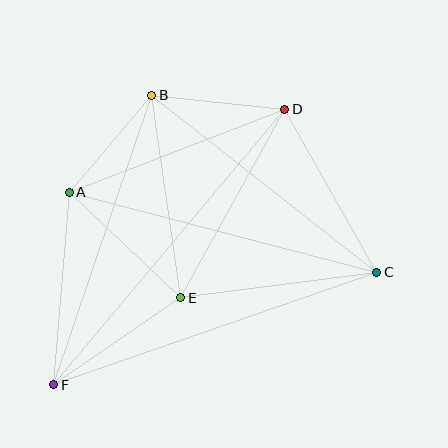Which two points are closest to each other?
Points A and B are closest to each other.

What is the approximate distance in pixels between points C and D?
The distance between C and D is approximately 187 pixels.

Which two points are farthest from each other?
Points D and F are farthest from each other.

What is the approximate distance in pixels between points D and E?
The distance between D and E is approximately 215 pixels.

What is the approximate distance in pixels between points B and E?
The distance between B and E is approximately 205 pixels.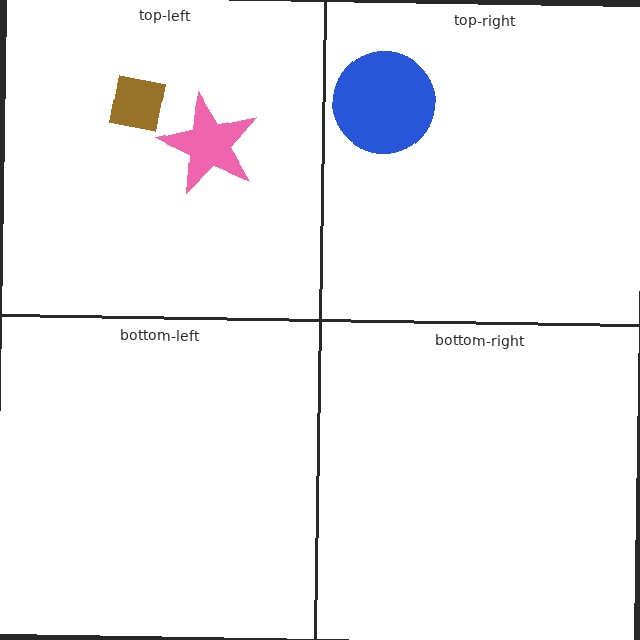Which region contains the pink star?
The top-left region.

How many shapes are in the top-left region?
2.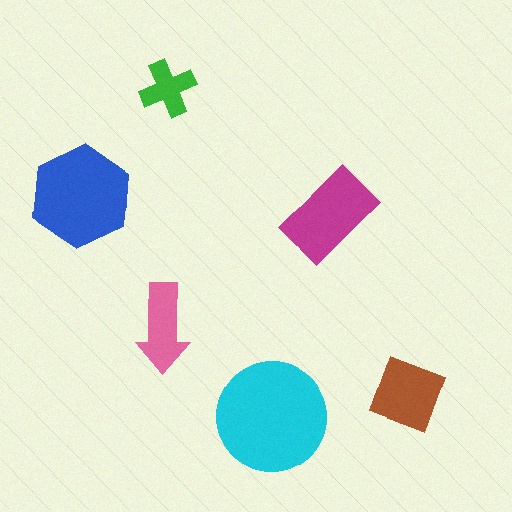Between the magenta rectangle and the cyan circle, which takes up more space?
The cyan circle.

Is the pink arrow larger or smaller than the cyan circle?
Smaller.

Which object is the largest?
The cyan circle.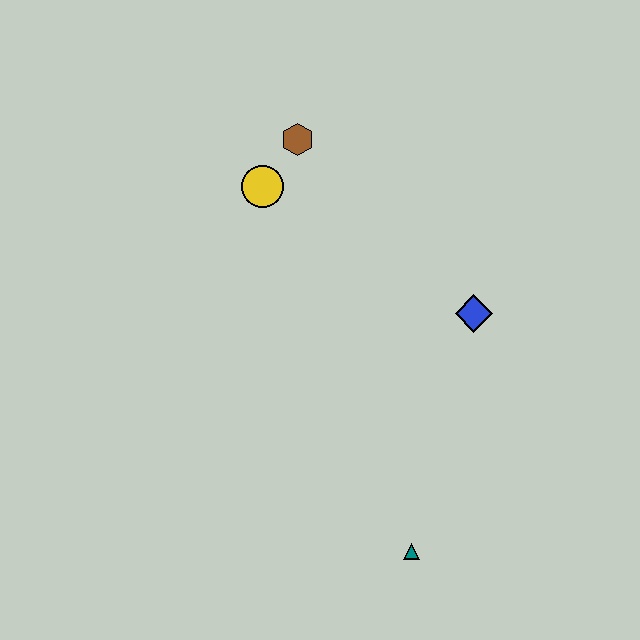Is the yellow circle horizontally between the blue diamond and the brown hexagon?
No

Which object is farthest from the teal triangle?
The brown hexagon is farthest from the teal triangle.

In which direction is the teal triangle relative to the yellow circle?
The teal triangle is below the yellow circle.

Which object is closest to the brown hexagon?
The yellow circle is closest to the brown hexagon.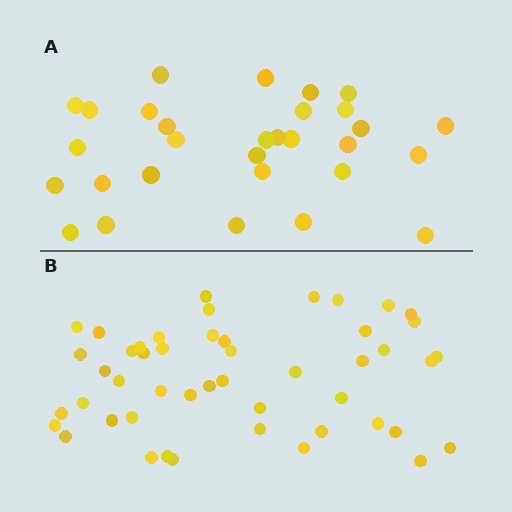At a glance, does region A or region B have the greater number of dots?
Region B (the bottom region) has more dots.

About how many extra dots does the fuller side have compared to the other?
Region B has approximately 20 more dots than region A.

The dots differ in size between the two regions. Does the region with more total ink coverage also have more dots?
No. Region A has more total ink coverage because its dots are larger, but region B actually contains more individual dots. Total area can be misleading — the number of items is what matters here.